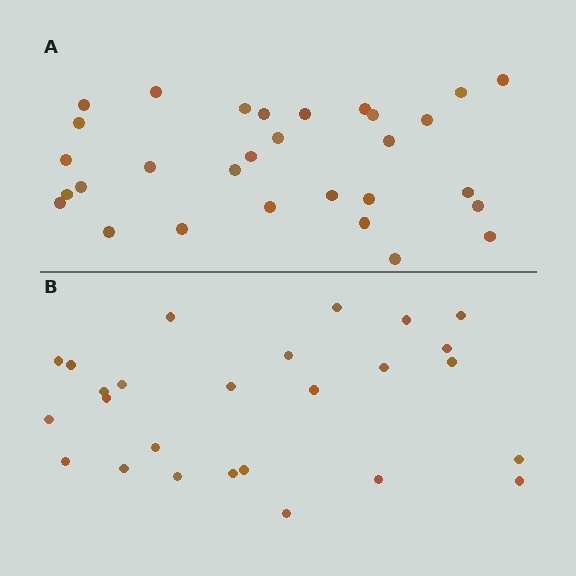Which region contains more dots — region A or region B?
Region A (the top region) has more dots.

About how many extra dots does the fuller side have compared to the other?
Region A has about 4 more dots than region B.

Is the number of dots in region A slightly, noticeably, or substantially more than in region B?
Region A has only slightly more — the two regions are fairly close. The ratio is roughly 1.2 to 1.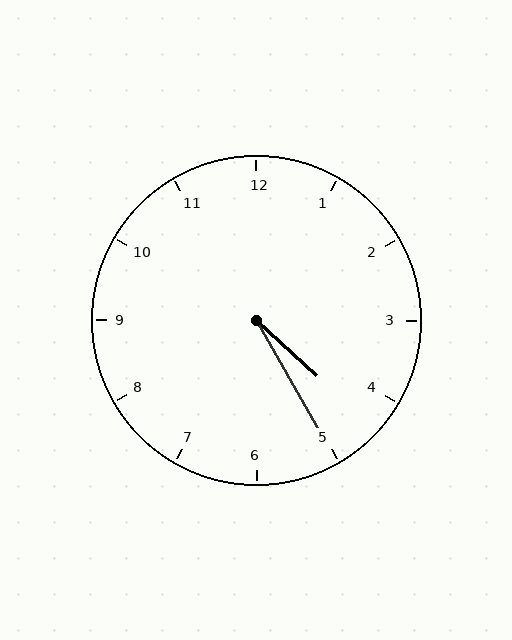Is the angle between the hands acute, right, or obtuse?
It is acute.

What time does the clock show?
4:25.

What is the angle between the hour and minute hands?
Approximately 18 degrees.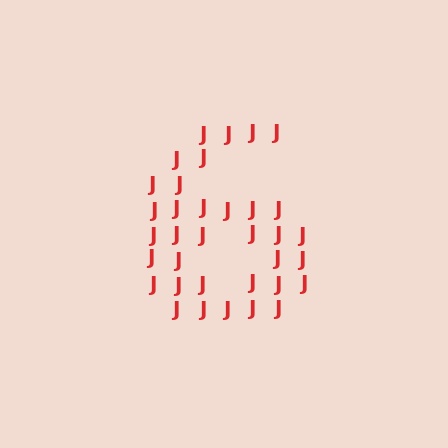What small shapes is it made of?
It is made of small letter J's.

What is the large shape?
The large shape is the digit 6.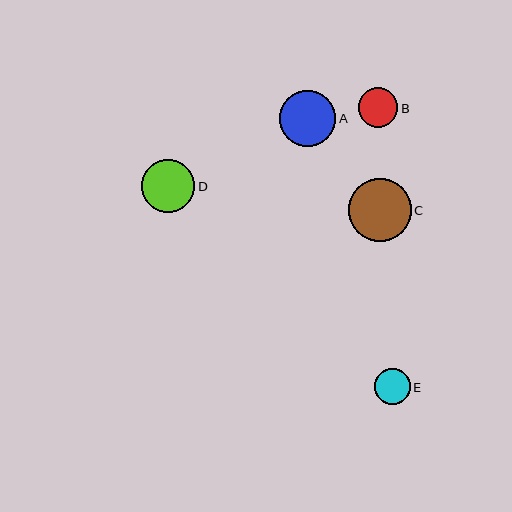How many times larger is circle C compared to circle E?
Circle C is approximately 1.7 times the size of circle E.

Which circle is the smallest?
Circle E is the smallest with a size of approximately 36 pixels.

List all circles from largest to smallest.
From largest to smallest: C, A, D, B, E.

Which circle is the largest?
Circle C is the largest with a size of approximately 63 pixels.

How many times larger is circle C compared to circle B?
Circle C is approximately 1.6 times the size of circle B.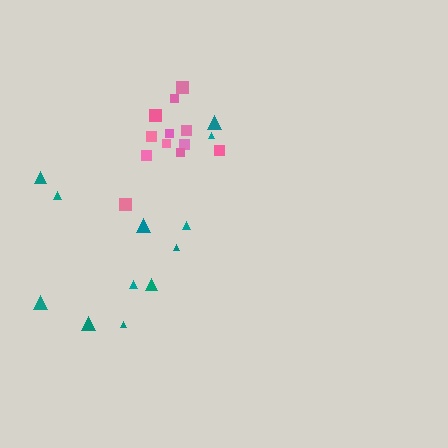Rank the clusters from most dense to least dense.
pink, teal.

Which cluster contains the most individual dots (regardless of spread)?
Pink (12).